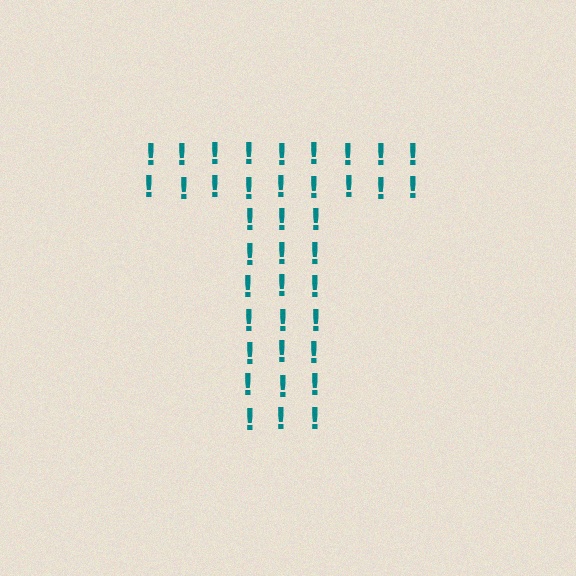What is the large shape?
The large shape is the letter T.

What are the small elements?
The small elements are exclamation marks.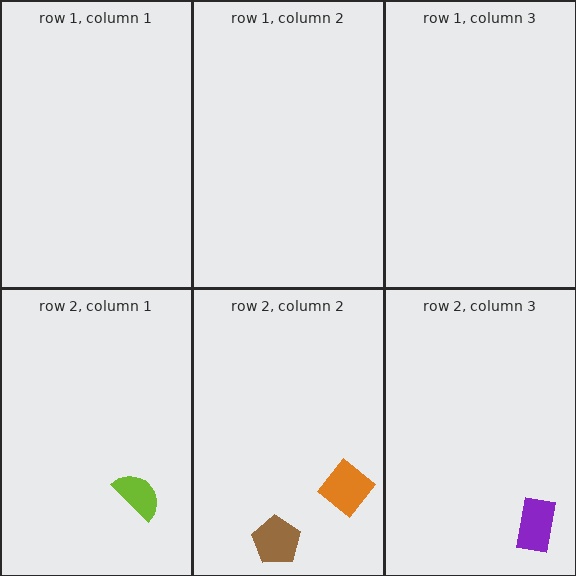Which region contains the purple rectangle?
The row 2, column 3 region.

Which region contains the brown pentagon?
The row 2, column 2 region.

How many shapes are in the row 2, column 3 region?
1.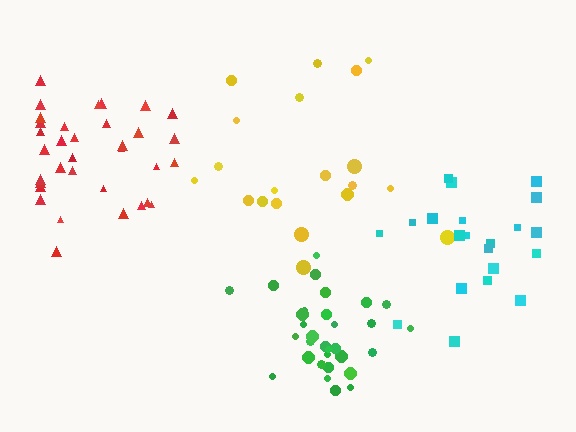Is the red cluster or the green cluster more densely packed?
Green.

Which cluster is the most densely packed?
Green.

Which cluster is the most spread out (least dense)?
Yellow.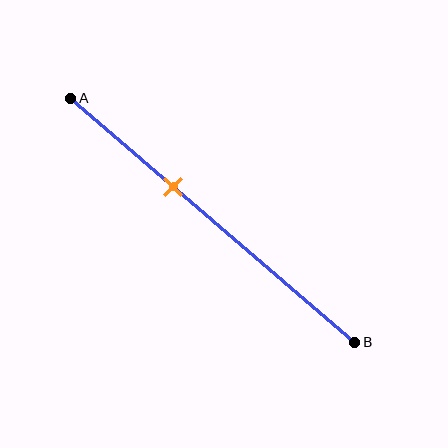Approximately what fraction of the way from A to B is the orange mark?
The orange mark is approximately 35% of the way from A to B.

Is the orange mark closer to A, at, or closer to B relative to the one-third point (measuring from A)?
The orange mark is closer to point B than the one-third point of segment AB.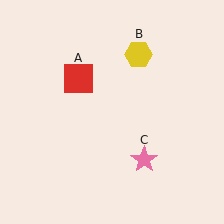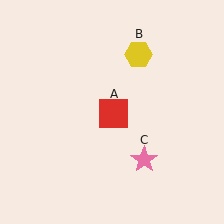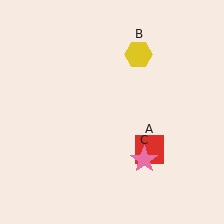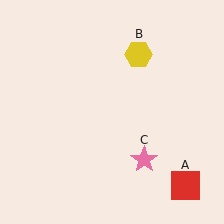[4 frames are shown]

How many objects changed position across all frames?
1 object changed position: red square (object A).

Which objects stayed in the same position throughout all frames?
Yellow hexagon (object B) and pink star (object C) remained stationary.